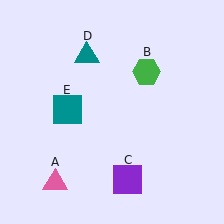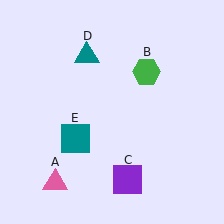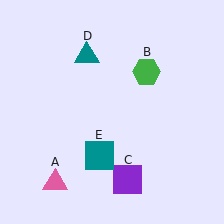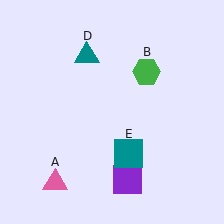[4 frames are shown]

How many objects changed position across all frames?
1 object changed position: teal square (object E).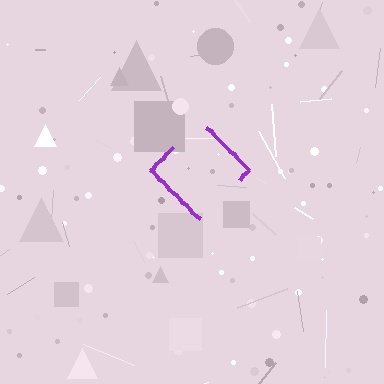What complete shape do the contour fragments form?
The contour fragments form a diamond.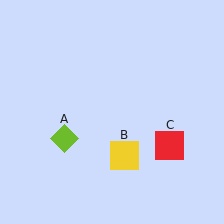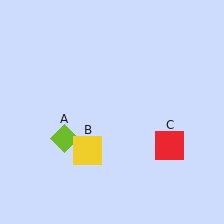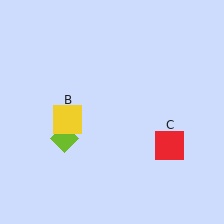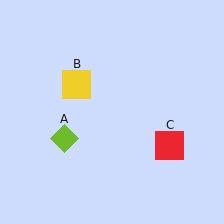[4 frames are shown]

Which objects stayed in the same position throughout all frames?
Lime diamond (object A) and red square (object C) remained stationary.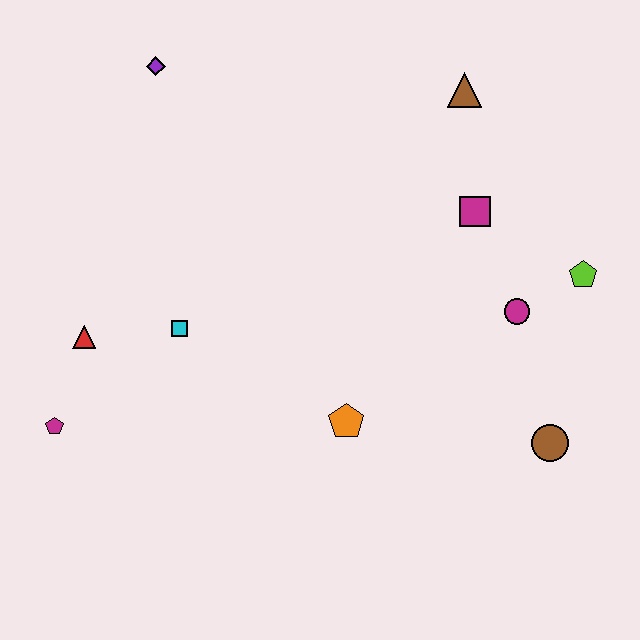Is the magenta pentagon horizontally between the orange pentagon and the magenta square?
No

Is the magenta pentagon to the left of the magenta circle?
Yes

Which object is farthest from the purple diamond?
The brown circle is farthest from the purple diamond.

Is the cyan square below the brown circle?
No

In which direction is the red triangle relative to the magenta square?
The red triangle is to the left of the magenta square.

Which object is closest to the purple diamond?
The cyan square is closest to the purple diamond.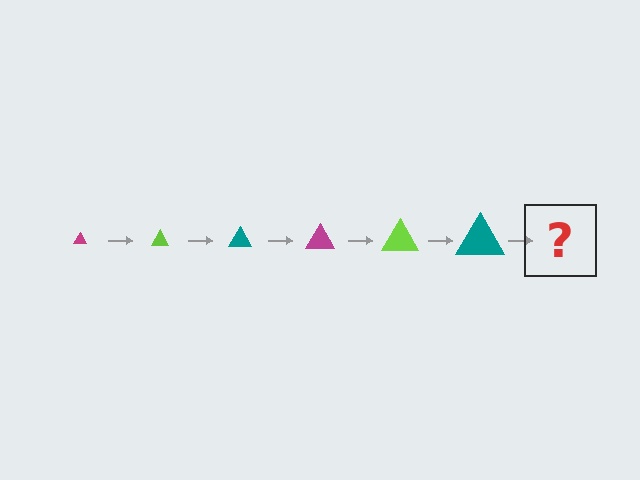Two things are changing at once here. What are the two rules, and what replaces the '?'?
The two rules are that the triangle grows larger each step and the color cycles through magenta, lime, and teal. The '?' should be a magenta triangle, larger than the previous one.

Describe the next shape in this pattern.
It should be a magenta triangle, larger than the previous one.